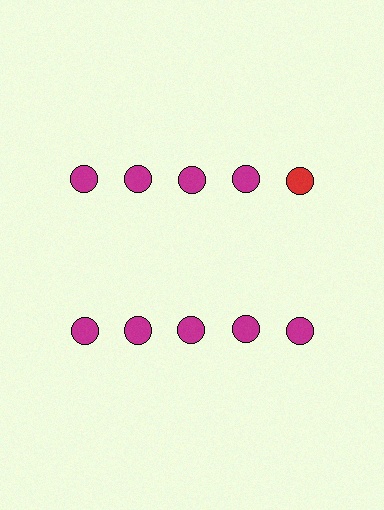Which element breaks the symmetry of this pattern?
The red circle in the top row, rightmost column breaks the symmetry. All other shapes are magenta circles.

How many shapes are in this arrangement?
There are 10 shapes arranged in a grid pattern.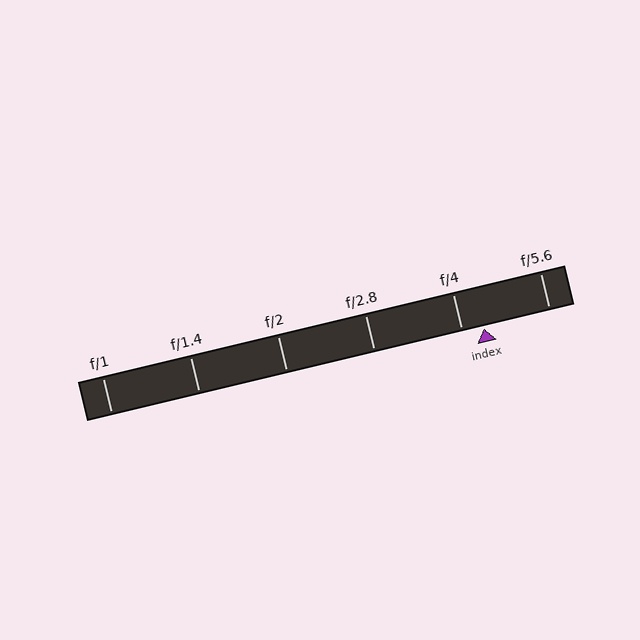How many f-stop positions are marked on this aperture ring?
There are 6 f-stop positions marked.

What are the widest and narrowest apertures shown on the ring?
The widest aperture shown is f/1 and the narrowest is f/5.6.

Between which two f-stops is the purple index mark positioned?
The index mark is between f/4 and f/5.6.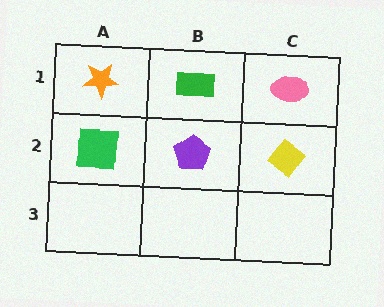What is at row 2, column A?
A green square.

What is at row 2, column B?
A purple pentagon.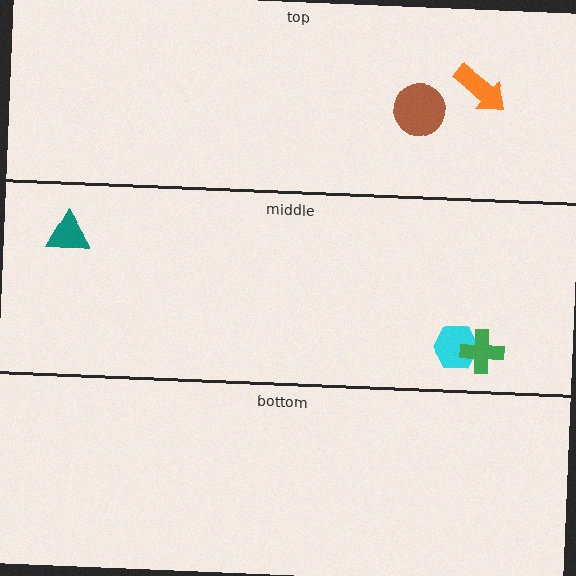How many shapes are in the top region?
2.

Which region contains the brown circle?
The top region.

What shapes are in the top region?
The orange arrow, the brown circle.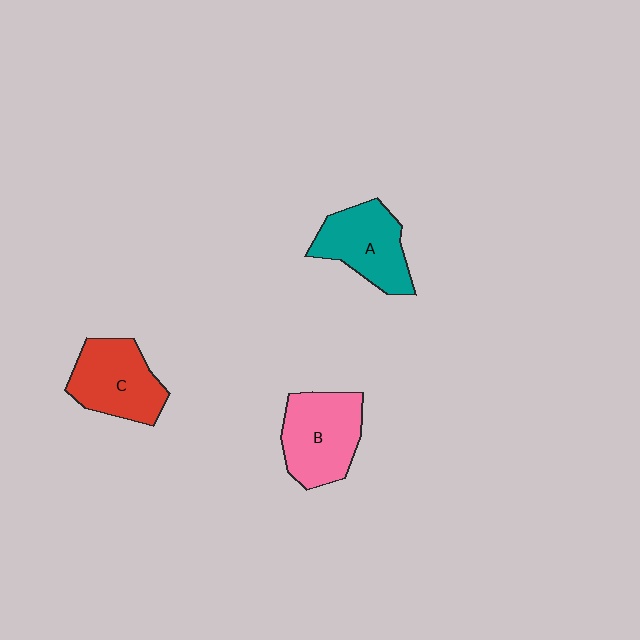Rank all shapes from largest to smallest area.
From largest to smallest: B (pink), C (red), A (teal).